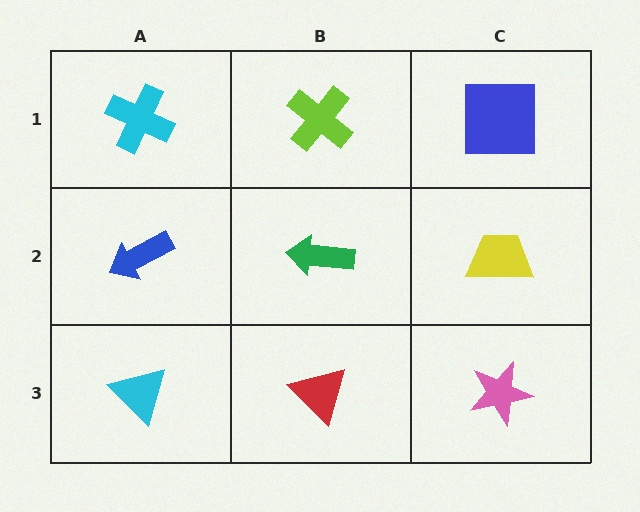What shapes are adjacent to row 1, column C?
A yellow trapezoid (row 2, column C), a lime cross (row 1, column B).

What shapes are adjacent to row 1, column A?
A blue arrow (row 2, column A), a lime cross (row 1, column B).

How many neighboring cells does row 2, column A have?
3.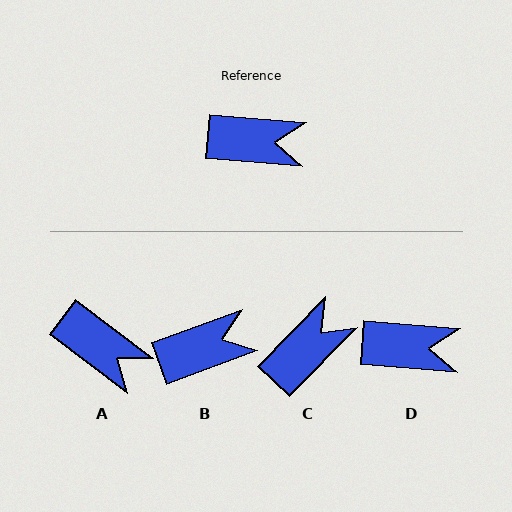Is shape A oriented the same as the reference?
No, it is off by about 33 degrees.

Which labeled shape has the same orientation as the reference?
D.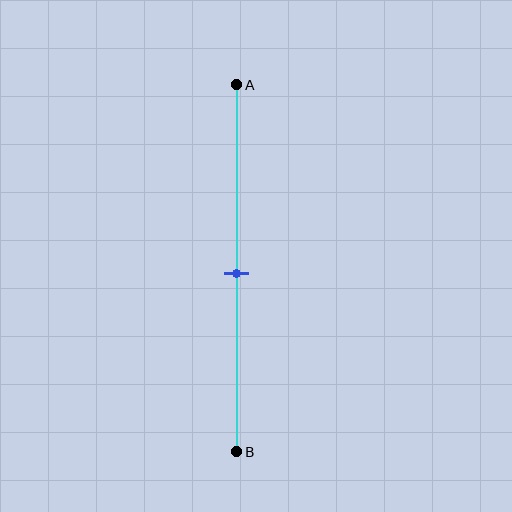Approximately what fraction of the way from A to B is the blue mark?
The blue mark is approximately 50% of the way from A to B.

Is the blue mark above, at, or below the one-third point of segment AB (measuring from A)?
The blue mark is below the one-third point of segment AB.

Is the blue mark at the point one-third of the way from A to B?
No, the mark is at about 50% from A, not at the 33% one-third point.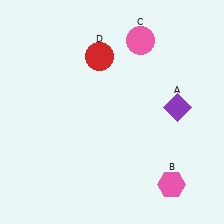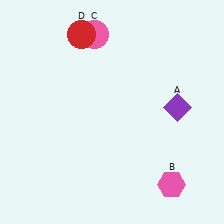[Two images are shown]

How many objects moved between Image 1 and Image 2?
2 objects moved between the two images.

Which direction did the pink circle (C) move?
The pink circle (C) moved left.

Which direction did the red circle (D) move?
The red circle (D) moved up.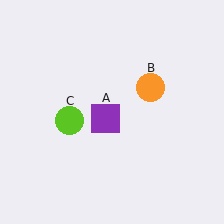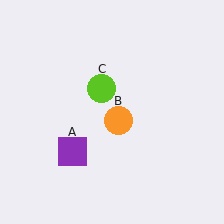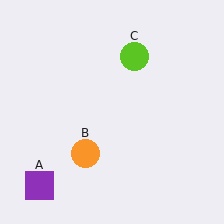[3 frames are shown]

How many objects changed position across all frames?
3 objects changed position: purple square (object A), orange circle (object B), lime circle (object C).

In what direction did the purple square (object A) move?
The purple square (object A) moved down and to the left.